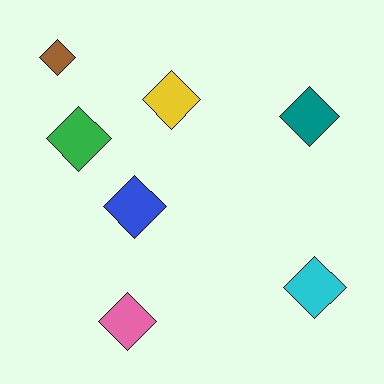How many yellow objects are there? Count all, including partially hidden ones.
There is 1 yellow object.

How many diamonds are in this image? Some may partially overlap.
There are 7 diamonds.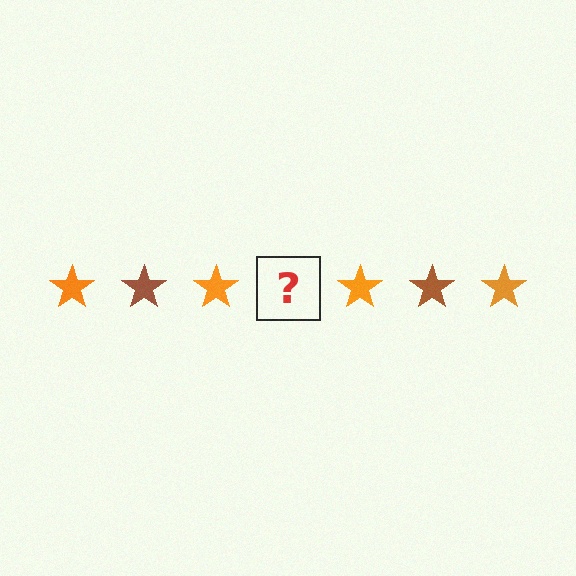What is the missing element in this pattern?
The missing element is a brown star.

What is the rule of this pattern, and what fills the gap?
The rule is that the pattern cycles through orange, brown stars. The gap should be filled with a brown star.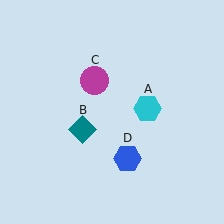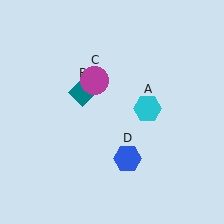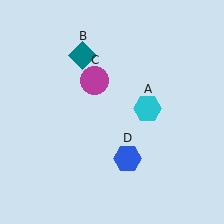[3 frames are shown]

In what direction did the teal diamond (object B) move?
The teal diamond (object B) moved up.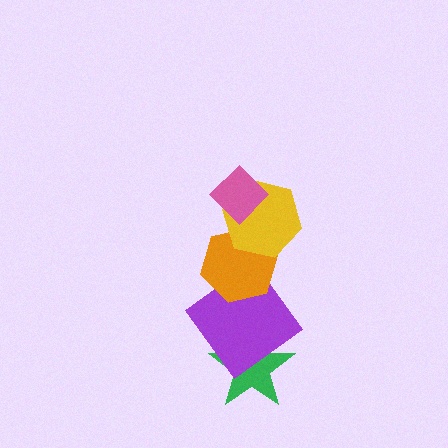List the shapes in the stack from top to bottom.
From top to bottom: the pink diamond, the yellow hexagon, the orange hexagon, the purple diamond, the green star.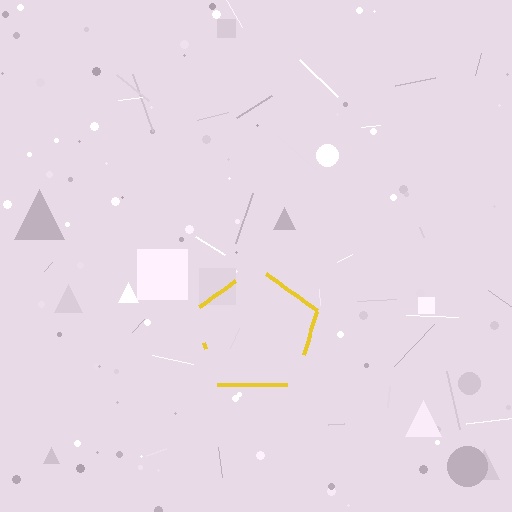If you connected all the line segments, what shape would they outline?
They would outline a pentagon.